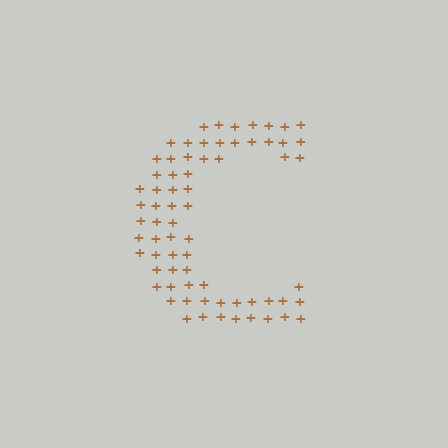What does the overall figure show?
The overall figure shows the letter C.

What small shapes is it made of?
It is made of small plus signs.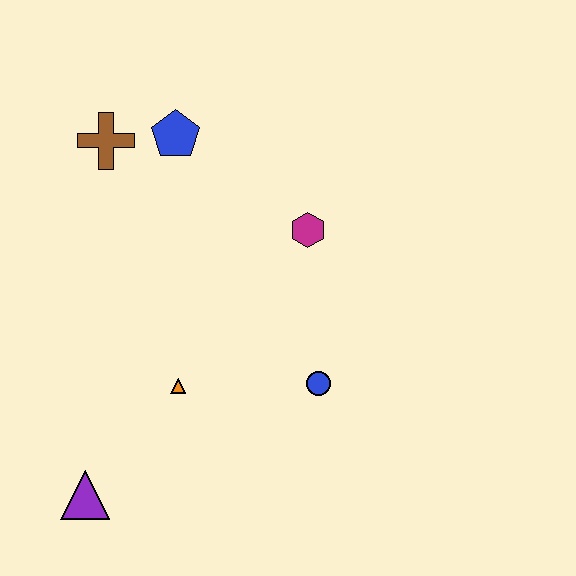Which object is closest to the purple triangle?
The orange triangle is closest to the purple triangle.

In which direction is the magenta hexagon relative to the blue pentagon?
The magenta hexagon is to the right of the blue pentagon.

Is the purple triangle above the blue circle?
No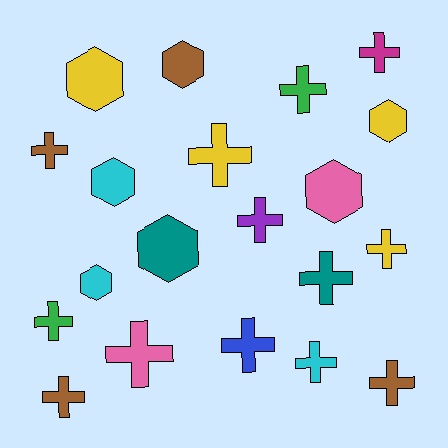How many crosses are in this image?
There are 13 crosses.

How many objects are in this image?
There are 20 objects.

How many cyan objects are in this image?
There are 3 cyan objects.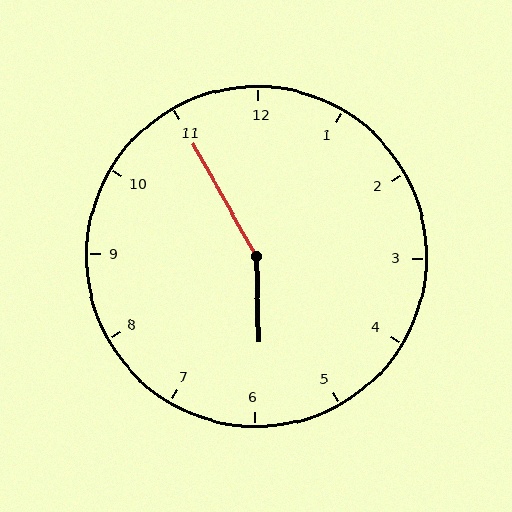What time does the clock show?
5:55.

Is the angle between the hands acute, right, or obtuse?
It is obtuse.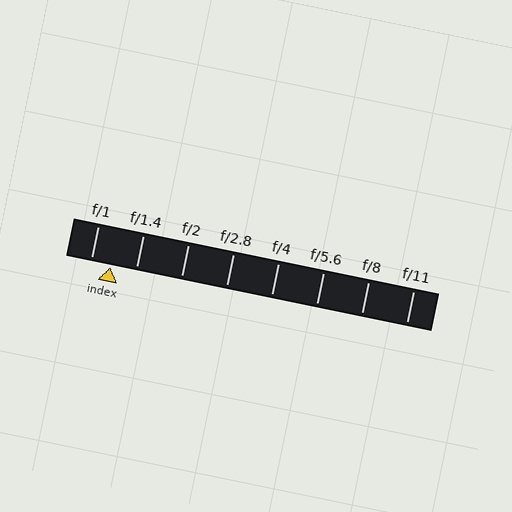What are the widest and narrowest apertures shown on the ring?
The widest aperture shown is f/1 and the narrowest is f/11.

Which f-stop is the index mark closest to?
The index mark is closest to f/1.